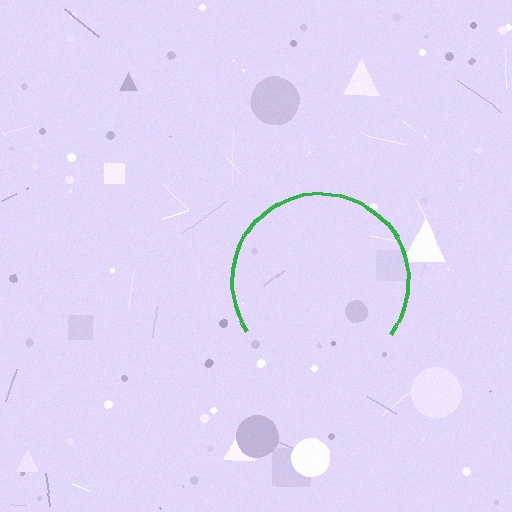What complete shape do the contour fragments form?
The contour fragments form a circle.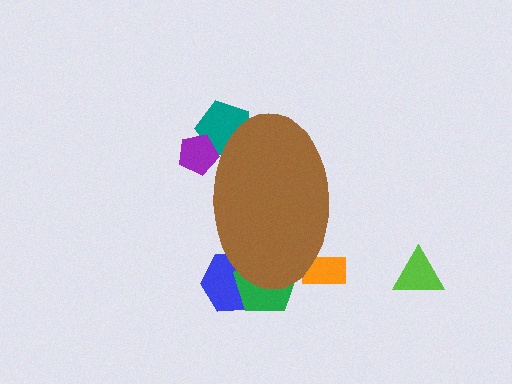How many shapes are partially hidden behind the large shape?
5 shapes are partially hidden.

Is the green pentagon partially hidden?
Yes, the green pentagon is partially hidden behind the brown ellipse.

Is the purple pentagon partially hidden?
Yes, the purple pentagon is partially hidden behind the brown ellipse.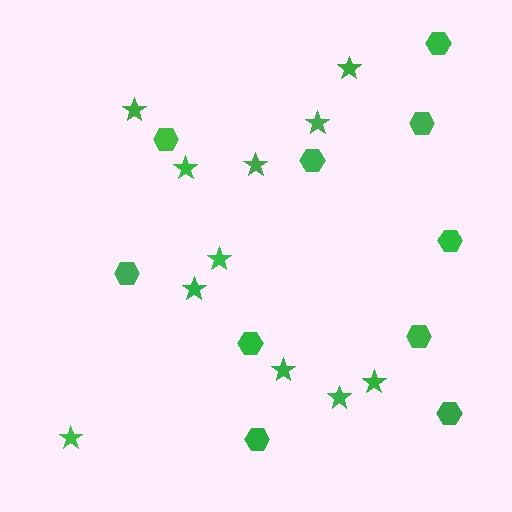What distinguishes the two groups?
There are 2 groups: one group of stars (11) and one group of hexagons (10).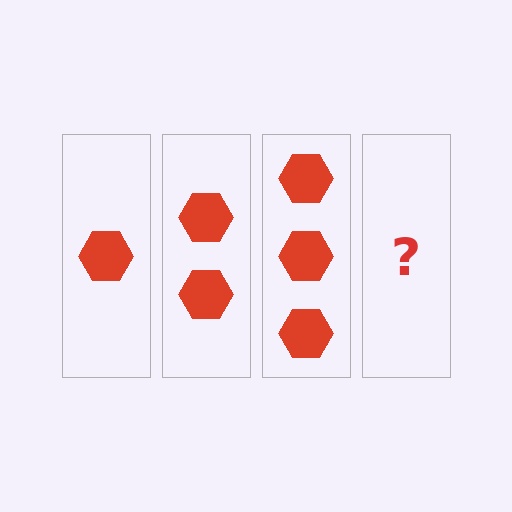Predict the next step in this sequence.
The next step is 4 hexagons.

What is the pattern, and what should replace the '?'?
The pattern is that each step adds one more hexagon. The '?' should be 4 hexagons.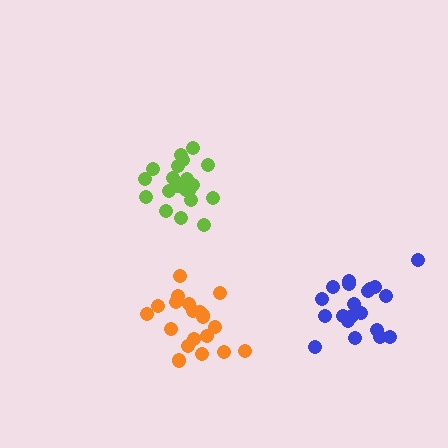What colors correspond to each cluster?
The clusters are colored: lime, orange, blue.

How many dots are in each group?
Group 1: 20 dots, Group 2: 20 dots, Group 3: 20 dots (60 total).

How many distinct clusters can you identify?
There are 3 distinct clusters.